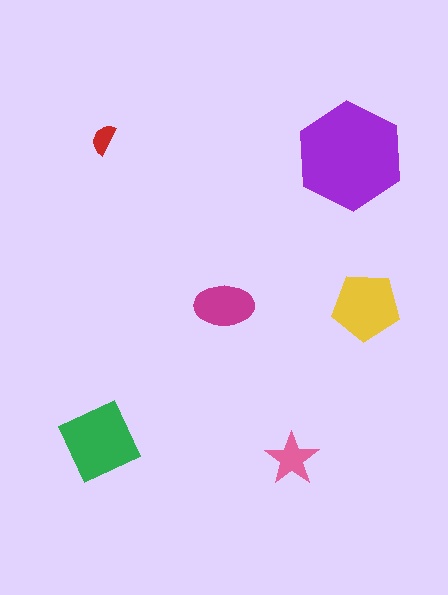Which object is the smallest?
The red semicircle.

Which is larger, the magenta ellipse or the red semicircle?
The magenta ellipse.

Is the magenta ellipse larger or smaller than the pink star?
Larger.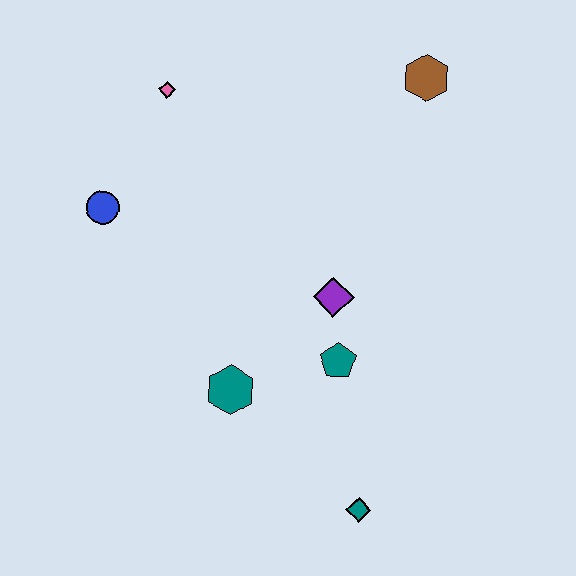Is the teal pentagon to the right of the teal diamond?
No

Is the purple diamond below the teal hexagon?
No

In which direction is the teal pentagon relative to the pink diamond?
The teal pentagon is below the pink diamond.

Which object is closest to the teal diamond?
The teal pentagon is closest to the teal diamond.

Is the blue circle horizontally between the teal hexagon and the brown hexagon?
No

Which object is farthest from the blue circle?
The teal diamond is farthest from the blue circle.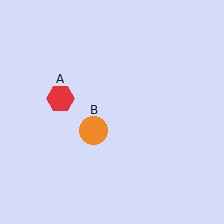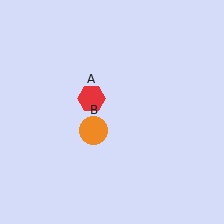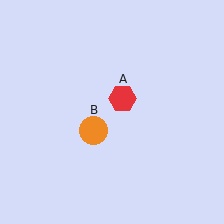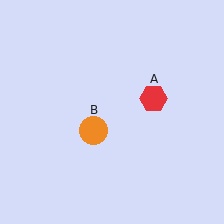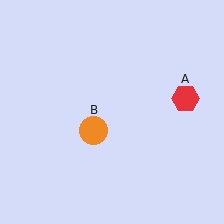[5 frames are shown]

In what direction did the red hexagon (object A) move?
The red hexagon (object A) moved right.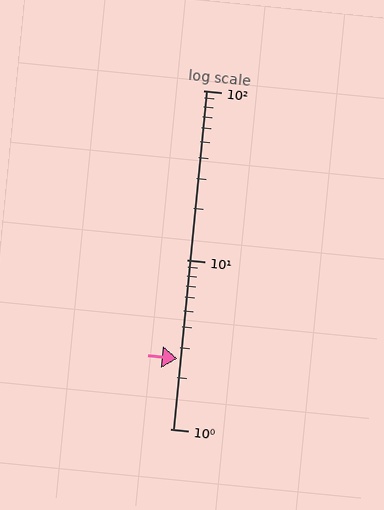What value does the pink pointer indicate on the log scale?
The pointer indicates approximately 2.6.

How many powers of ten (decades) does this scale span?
The scale spans 2 decades, from 1 to 100.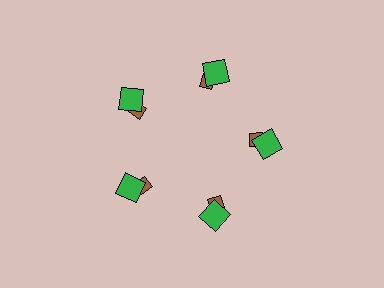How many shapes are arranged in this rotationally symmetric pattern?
There are 10 shapes, arranged in 5 groups of 2.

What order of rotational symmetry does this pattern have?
This pattern has 5-fold rotational symmetry.